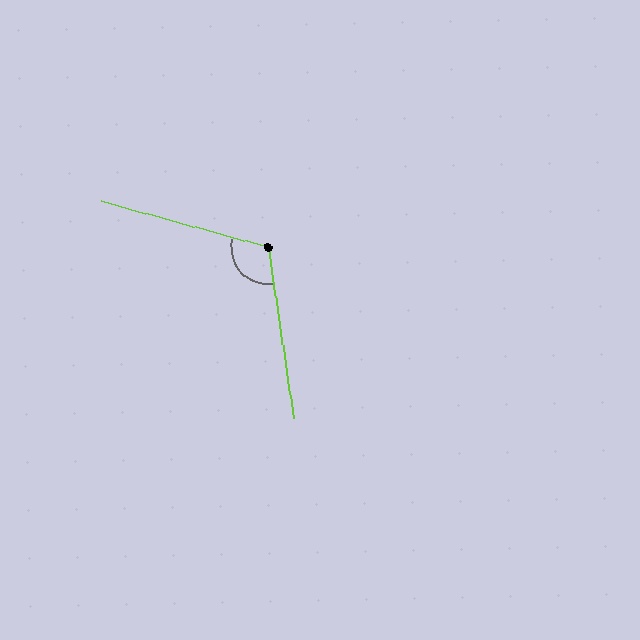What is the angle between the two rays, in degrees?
Approximately 114 degrees.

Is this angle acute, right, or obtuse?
It is obtuse.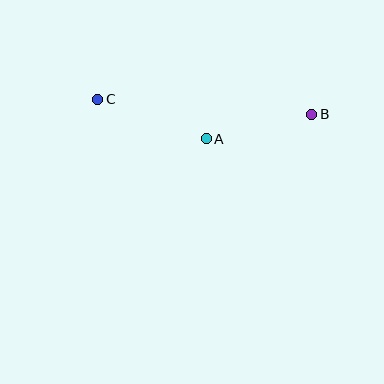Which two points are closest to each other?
Points A and B are closest to each other.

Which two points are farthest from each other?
Points B and C are farthest from each other.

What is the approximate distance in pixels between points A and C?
The distance between A and C is approximately 115 pixels.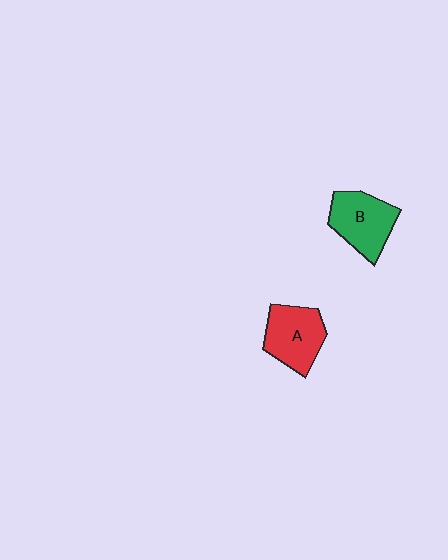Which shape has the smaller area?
Shape A (red).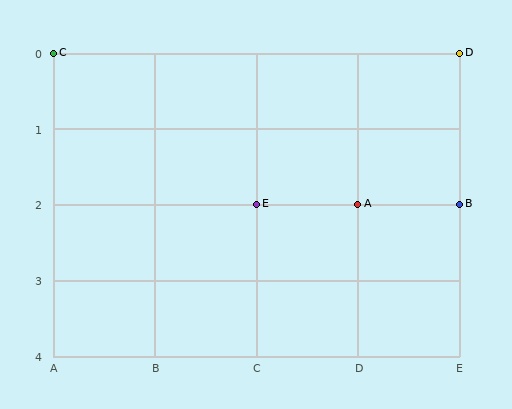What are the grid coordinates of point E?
Point E is at grid coordinates (C, 2).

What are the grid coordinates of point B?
Point B is at grid coordinates (E, 2).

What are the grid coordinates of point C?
Point C is at grid coordinates (A, 0).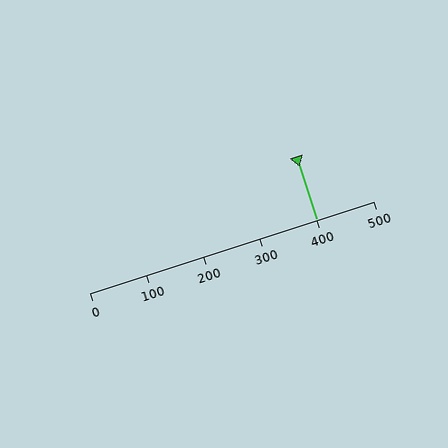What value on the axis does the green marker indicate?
The marker indicates approximately 400.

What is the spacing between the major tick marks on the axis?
The major ticks are spaced 100 apart.